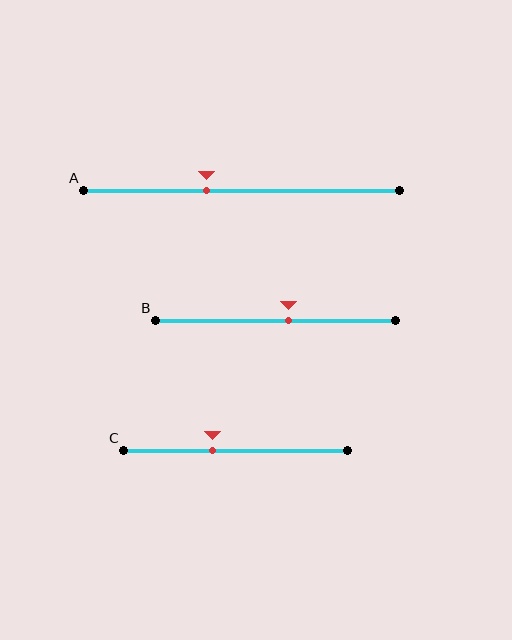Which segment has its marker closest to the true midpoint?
Segment B has its marker closest to the true midpoint.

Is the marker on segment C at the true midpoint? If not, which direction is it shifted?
No, the marker on segment C is shifted to the left by about 10% of the segment length.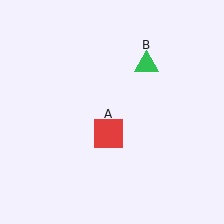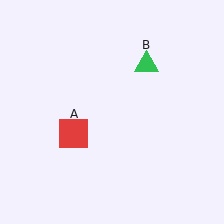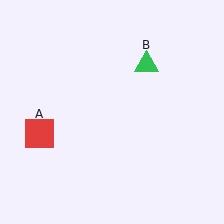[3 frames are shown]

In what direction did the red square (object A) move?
The red square (object A) moved left.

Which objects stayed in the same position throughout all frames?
Green triangle (object B) remained stationary.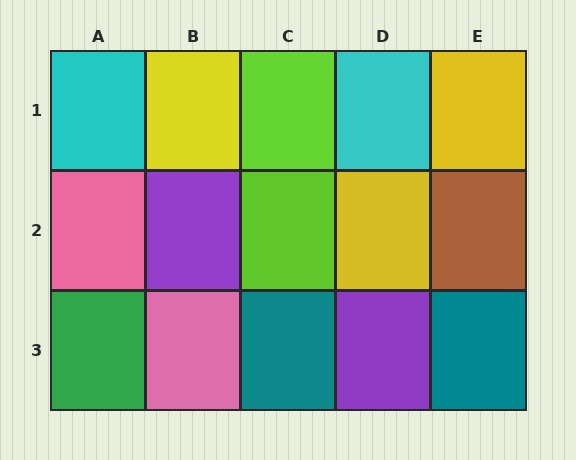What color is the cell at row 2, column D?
Yellow.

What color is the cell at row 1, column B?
Yellow.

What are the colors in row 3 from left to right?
Green, pink, teal, purple, teal.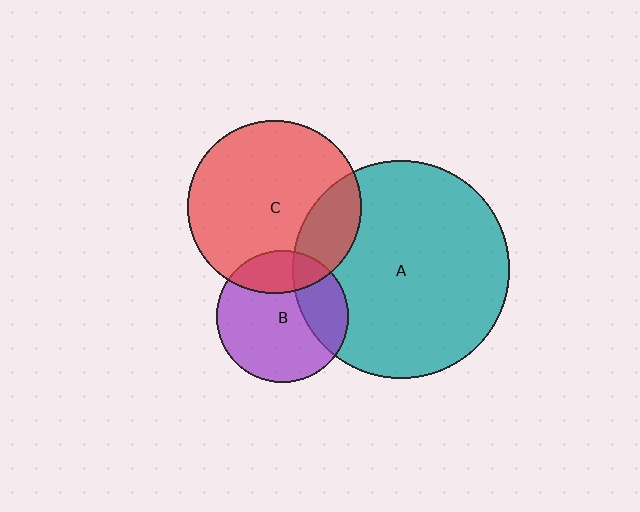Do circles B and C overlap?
Yes.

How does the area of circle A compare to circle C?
Approximately 1.6 times.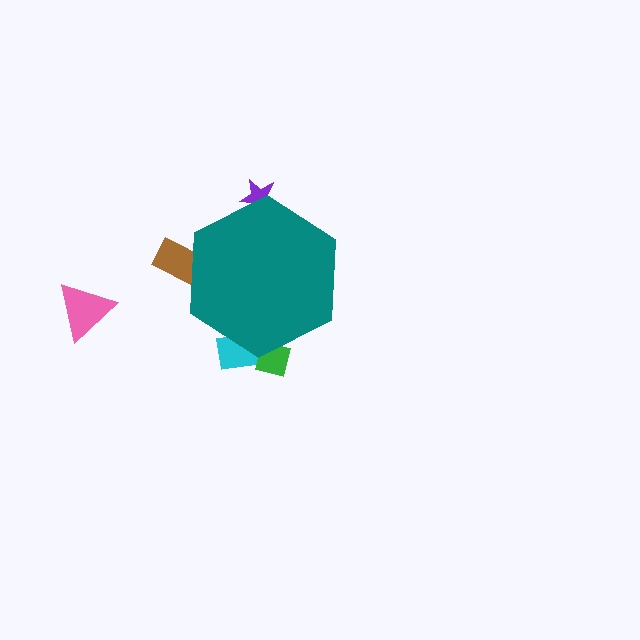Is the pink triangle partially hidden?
No, the pink triangle is fully visible.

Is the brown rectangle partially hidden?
Yes, the brown rectangle is partially hidden behind the teal hexagon.